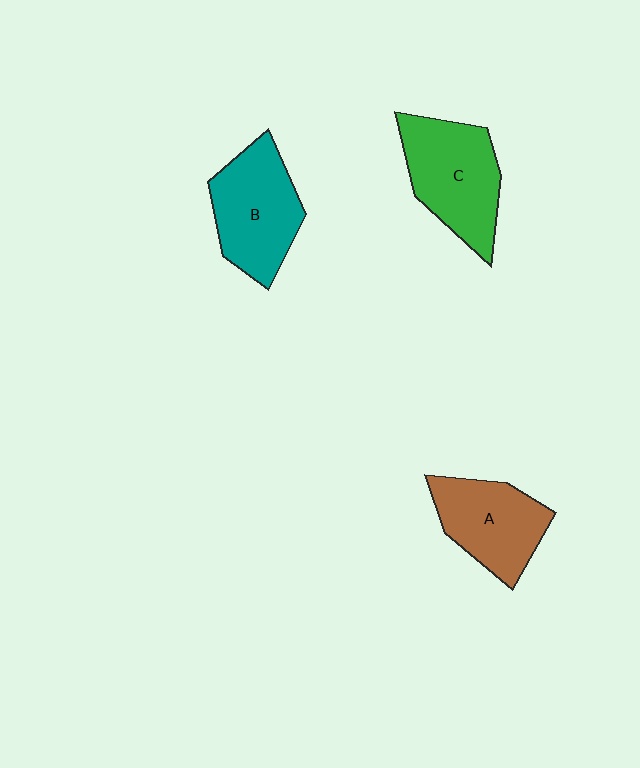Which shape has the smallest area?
Shape A (brown).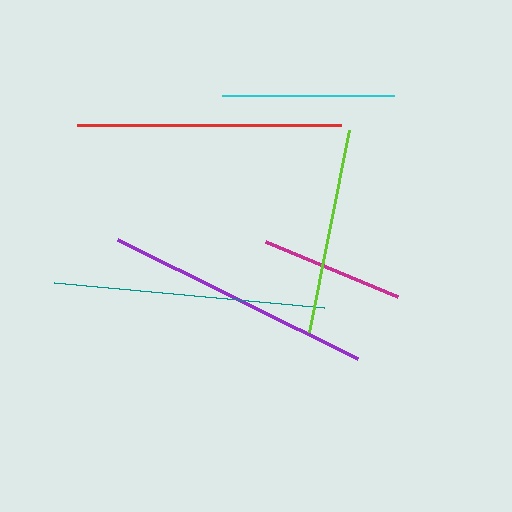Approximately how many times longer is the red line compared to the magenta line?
The red line is approximately 1.8 times the length of the magenta line.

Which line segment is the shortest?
The magenta line is the shortest at approximately 143 pixels.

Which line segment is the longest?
The teal line is the longest at approximately 271 pixels.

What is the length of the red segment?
The red segment is approximately 264 pixels long.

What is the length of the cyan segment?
The cyan segment is approximately 173 pixels long.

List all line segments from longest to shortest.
From longest to shortest: teal, purple, red, lime, cyan, magenta.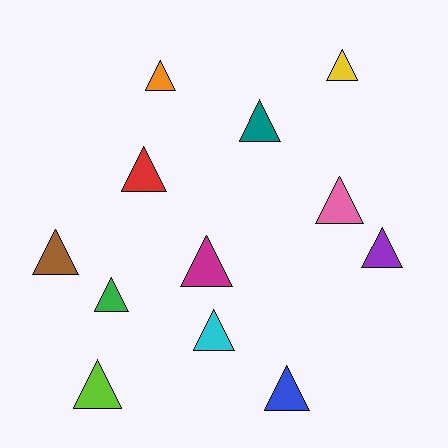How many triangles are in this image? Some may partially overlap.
There are 12 triangles.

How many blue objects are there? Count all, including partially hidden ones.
There is 1 blue object.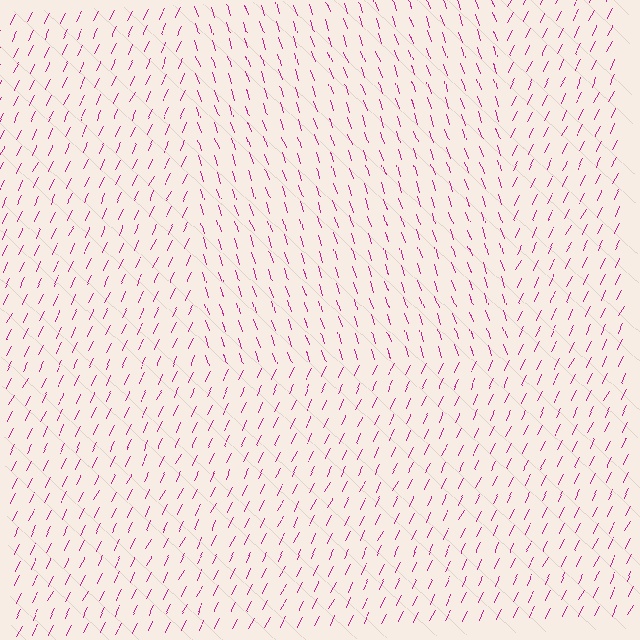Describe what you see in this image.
The image is filled with small magenta line segments. A rectangle region in the image has lines oriented differently from the surrounding lines, creating a visible texture boundary.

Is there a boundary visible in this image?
Yes, there is a texture boundary formed by a change in line orientation.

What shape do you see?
I see a rectangle.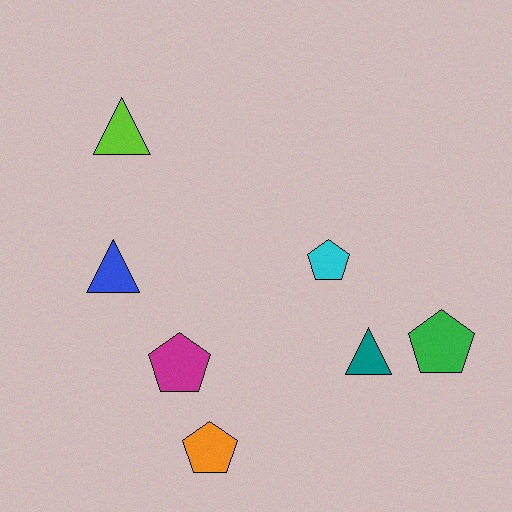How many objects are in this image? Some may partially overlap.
There are 7 objects.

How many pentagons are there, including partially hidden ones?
There are 4 pentagons.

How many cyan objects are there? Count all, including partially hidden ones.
There is 1 cyan object.